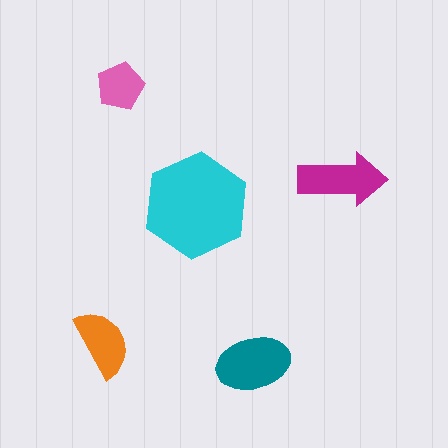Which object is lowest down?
The teal ellipse is bottommost.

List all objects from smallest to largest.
The pink pentagon, the orange semicircle, the magenta arrow, the teal ellipse, the cyan hexagon.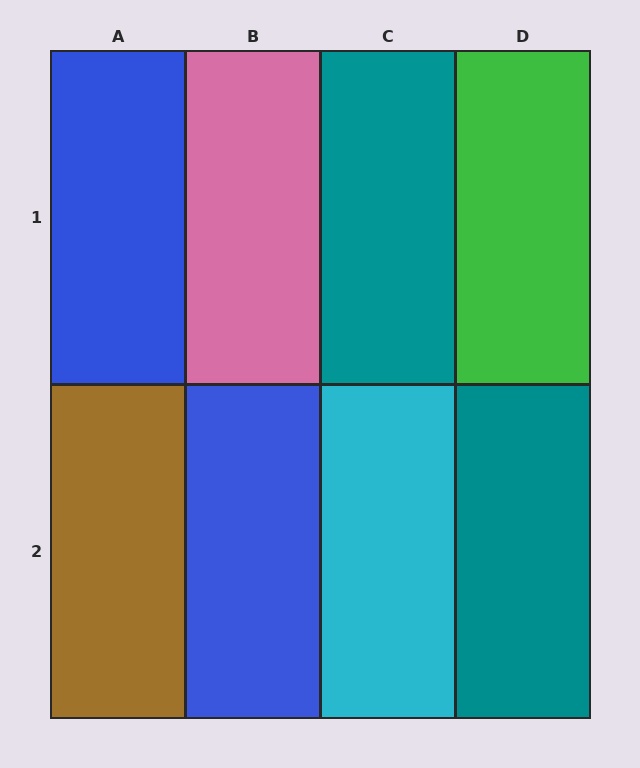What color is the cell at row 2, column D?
Teal.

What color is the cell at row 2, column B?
Blue.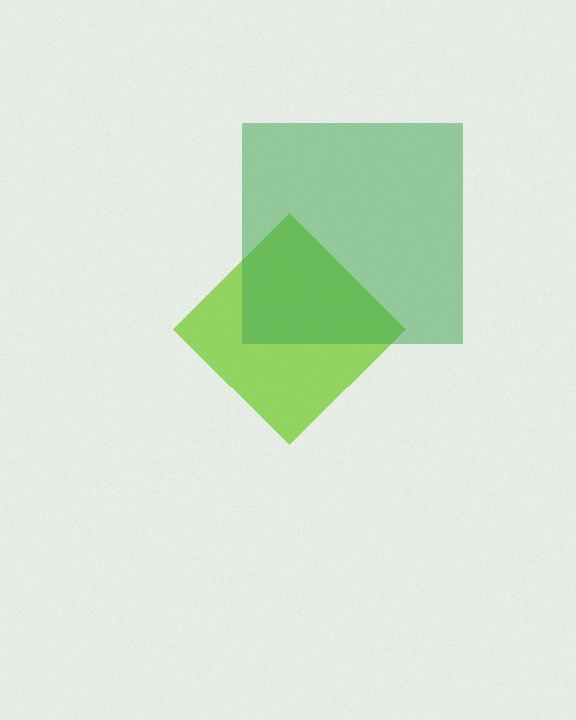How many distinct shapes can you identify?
There are 2 distinct shapes: a lime diamond, a green square.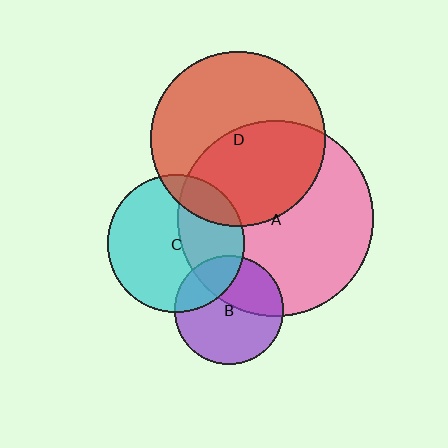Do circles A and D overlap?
Yes.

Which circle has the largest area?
Circle A (pink).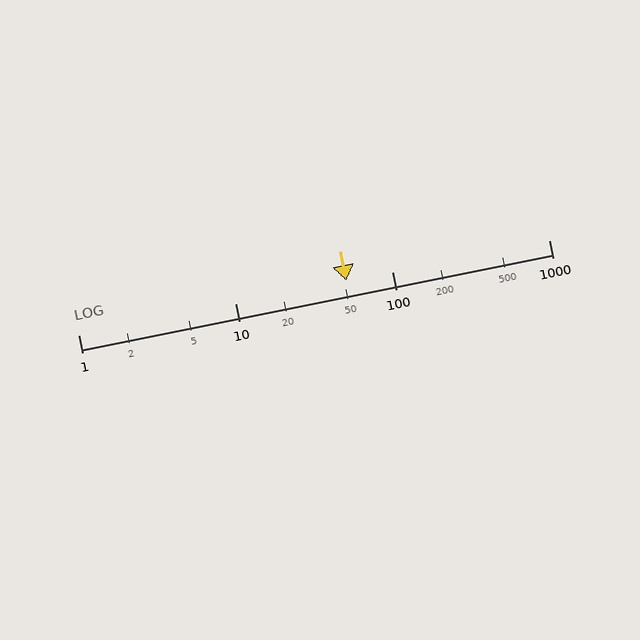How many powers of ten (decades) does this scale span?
The scale spans 3 decades, from 1 to 1000.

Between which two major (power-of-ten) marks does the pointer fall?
The pointer is between 10 and 100.